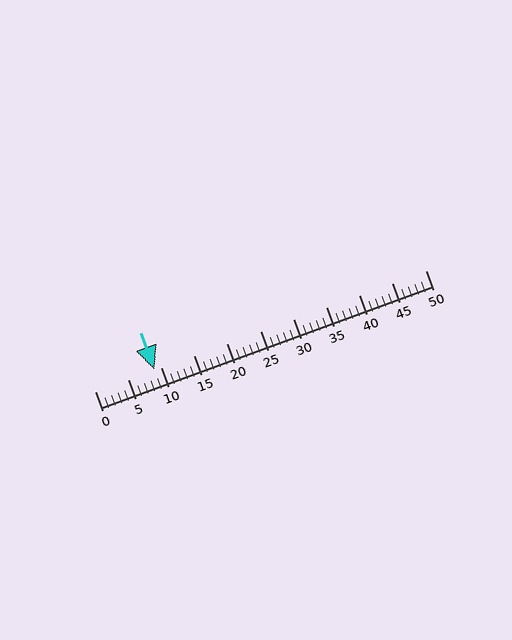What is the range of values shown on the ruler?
The ruler shows values from 0 to 50.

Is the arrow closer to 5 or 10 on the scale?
The arrow is closer to 10.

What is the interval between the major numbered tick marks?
The major tick marks are spaced 5 units apart.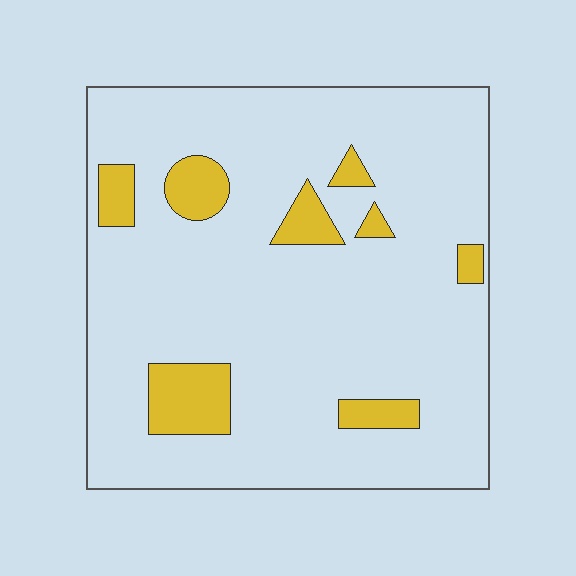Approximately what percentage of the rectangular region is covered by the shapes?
Approximately 10%.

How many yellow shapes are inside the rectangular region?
8.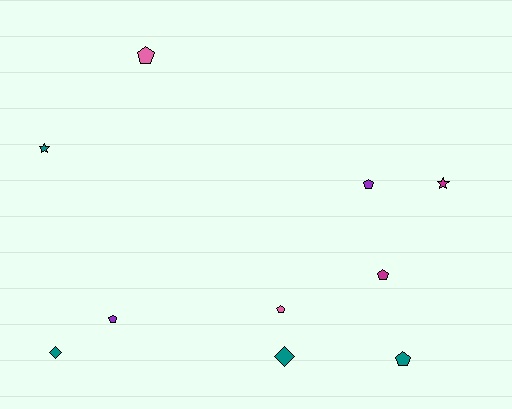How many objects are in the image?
There are 10 objects.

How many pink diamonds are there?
There are no pink diamonds.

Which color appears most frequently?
Teal, with 4 objects.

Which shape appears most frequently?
Pentagon, with 6 objects.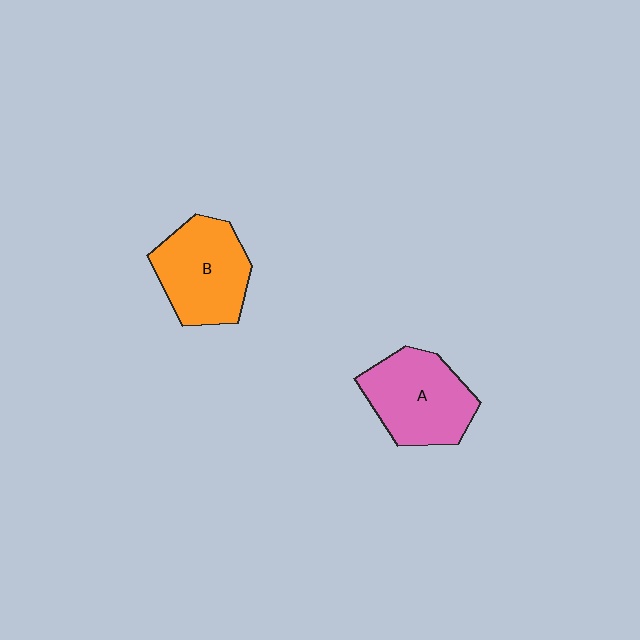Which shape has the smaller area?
Shape B (orange).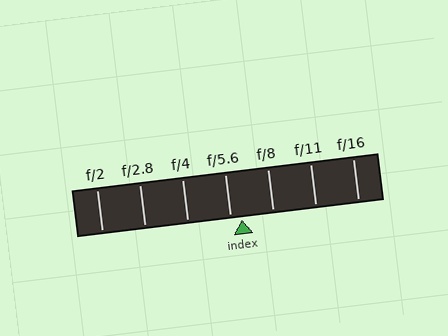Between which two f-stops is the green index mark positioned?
The index mark is between f/5.6 and f/8.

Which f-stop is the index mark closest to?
The index mark is closest to f/5.6.